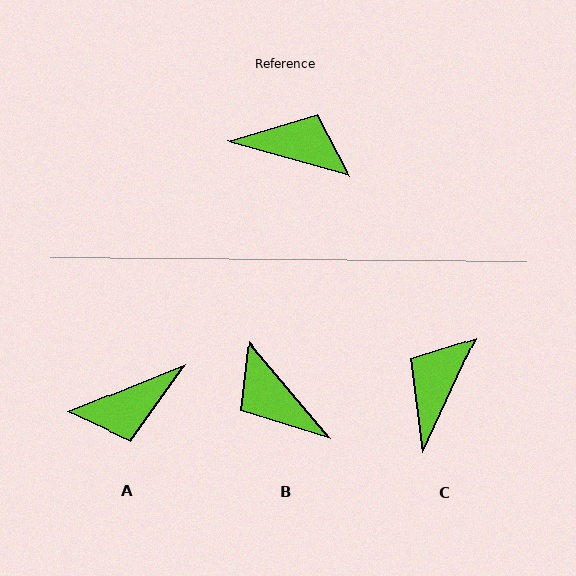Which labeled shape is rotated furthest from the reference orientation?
B, about 146 degrees away.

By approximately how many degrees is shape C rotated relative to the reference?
Approximately 81 degrees counter-clockwise.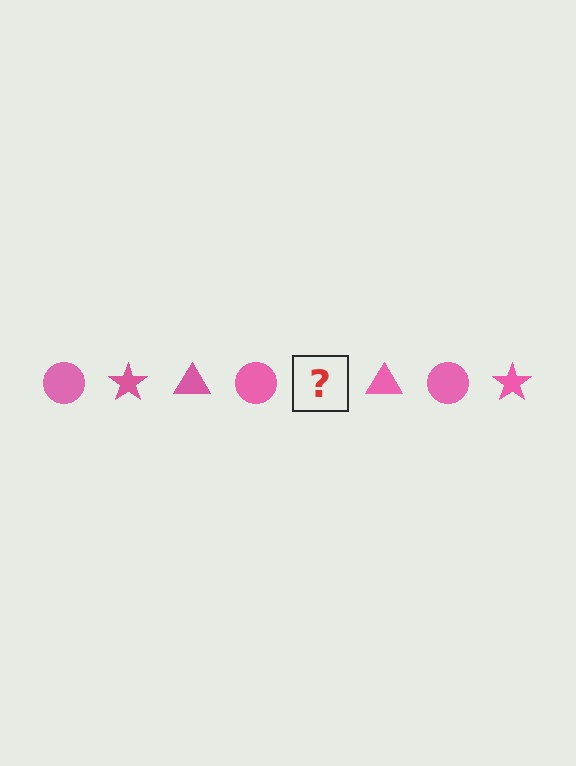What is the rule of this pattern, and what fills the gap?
The rule is that the pattern cycles through circle, star, triangle shapes in pink. The gap should be filled with a pink star.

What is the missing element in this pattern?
The missing element is a pink star.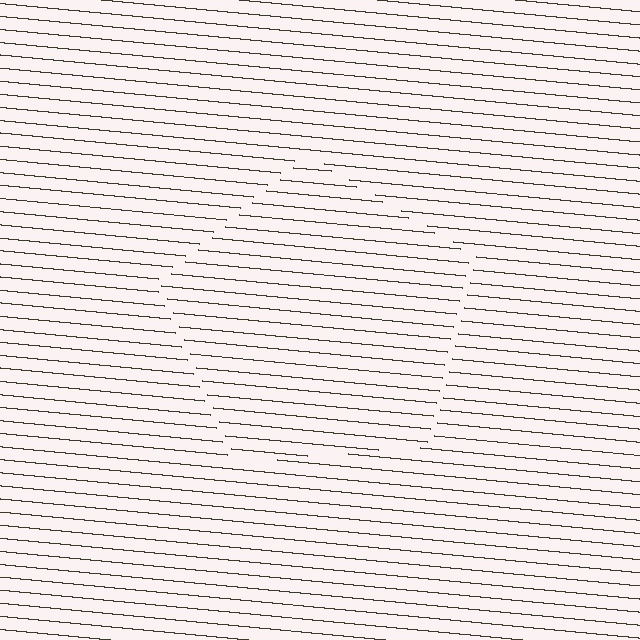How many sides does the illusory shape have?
5 sides — the line-ends trace a pentagon.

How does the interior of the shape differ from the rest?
The interior of the shape contains the same grating, shifted by half a period — the contour is defined by the phase discontinuity where line-ends from the inner and outer gratings abut.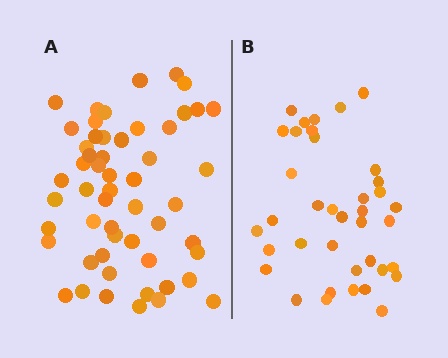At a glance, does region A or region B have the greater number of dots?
Region A (the left region) has more dots.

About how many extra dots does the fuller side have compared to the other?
Region A has approximately 15 more dots than region B.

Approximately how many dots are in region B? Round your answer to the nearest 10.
About 40 dots. (The exact count is 38, which rounds to 40.)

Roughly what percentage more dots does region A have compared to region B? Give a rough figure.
About 40% more.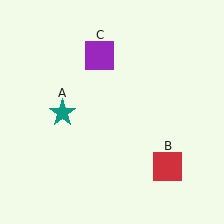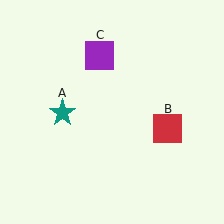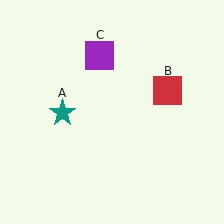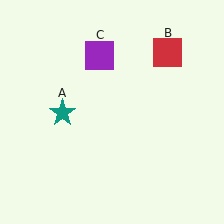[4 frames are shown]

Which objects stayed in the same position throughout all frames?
Teal star (object A) and purple square (object C) remained stationary.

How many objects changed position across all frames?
1 object changed position: red square (object B).